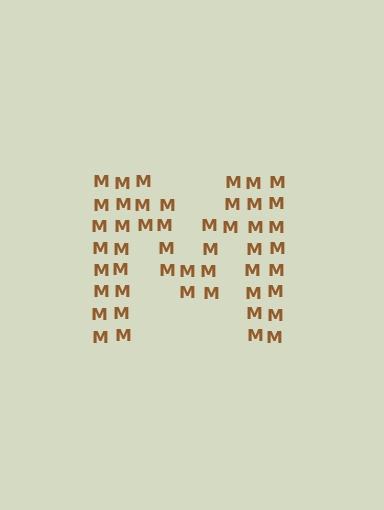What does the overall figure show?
The overall figure shows the letter M.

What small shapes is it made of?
It is made of small letter M's.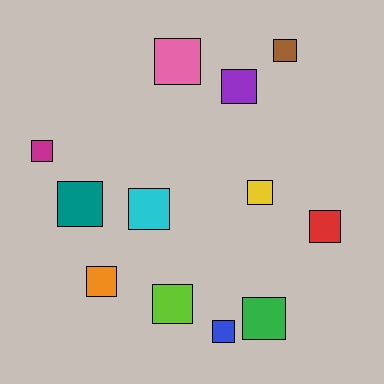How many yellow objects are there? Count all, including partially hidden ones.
There is 1 yellow object.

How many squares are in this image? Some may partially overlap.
There are 12 squares.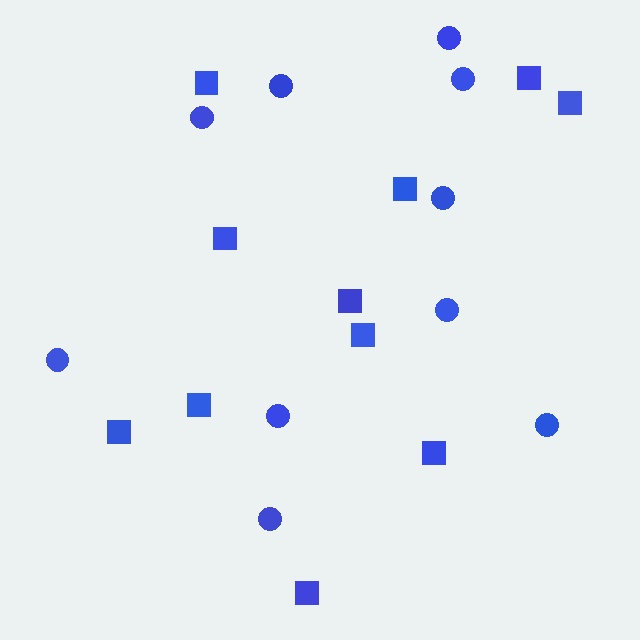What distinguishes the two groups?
There are 2 groups: one group of squares (11) and one group of circles (10).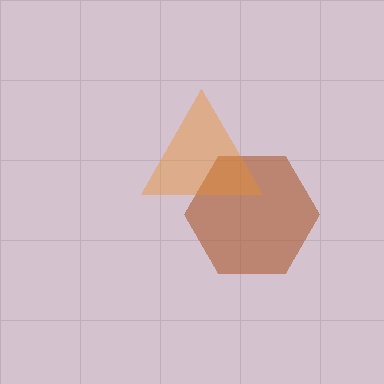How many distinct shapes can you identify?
There are 2 distinct shapes: a brown hexagon, an orange triangle.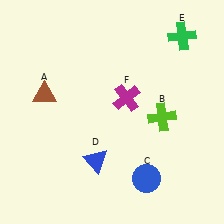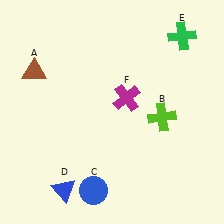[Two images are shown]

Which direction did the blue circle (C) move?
The blue circle (C) moved left.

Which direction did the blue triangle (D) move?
The blue triangle (D) moved left.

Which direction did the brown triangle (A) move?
The brown triangle (A) moved up.